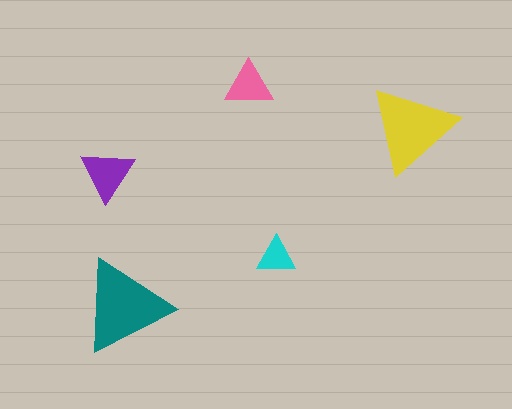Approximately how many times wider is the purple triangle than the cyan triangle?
About 1.5 times wider.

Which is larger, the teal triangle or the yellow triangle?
The teal one.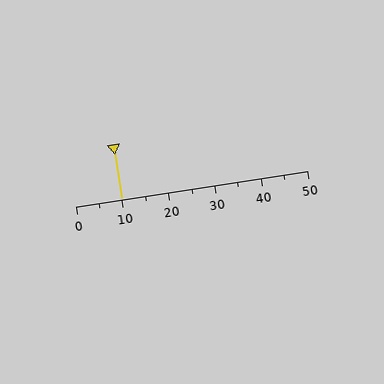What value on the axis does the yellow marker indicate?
The marker indicates approximately 10.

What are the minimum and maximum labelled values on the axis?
The axis runs from 0 to 50.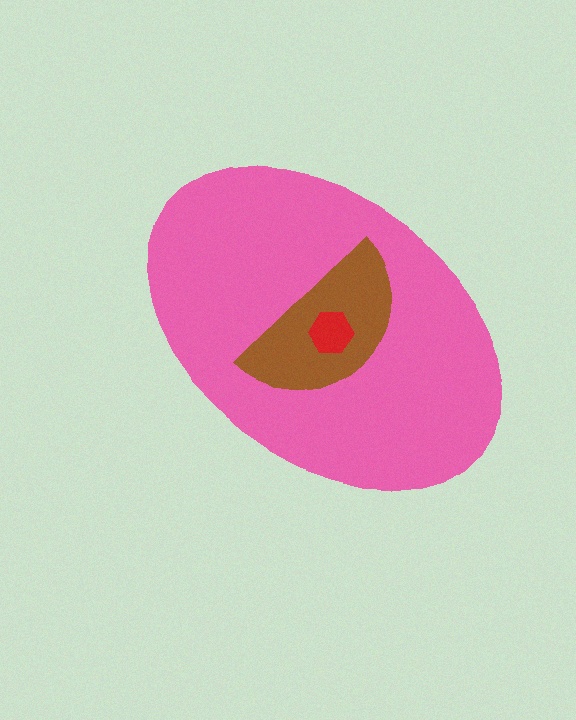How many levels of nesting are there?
3.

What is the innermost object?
The red hexagon.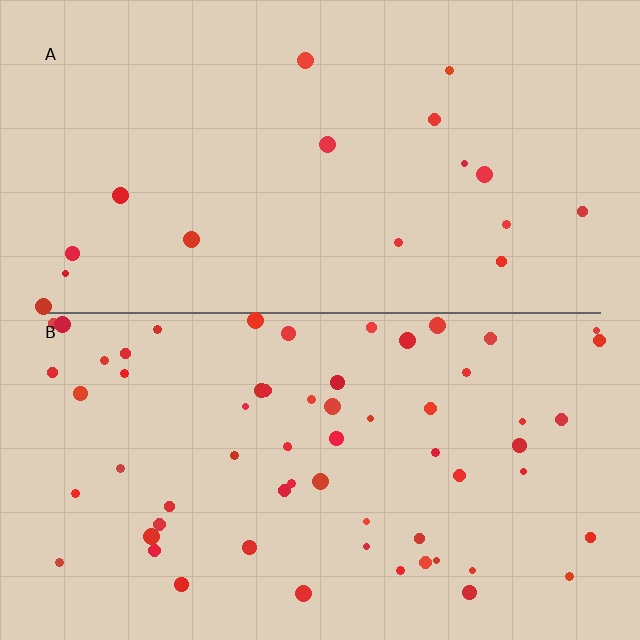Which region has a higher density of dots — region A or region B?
B (the bottom).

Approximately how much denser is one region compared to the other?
Approximately 3.7× — region B over region A.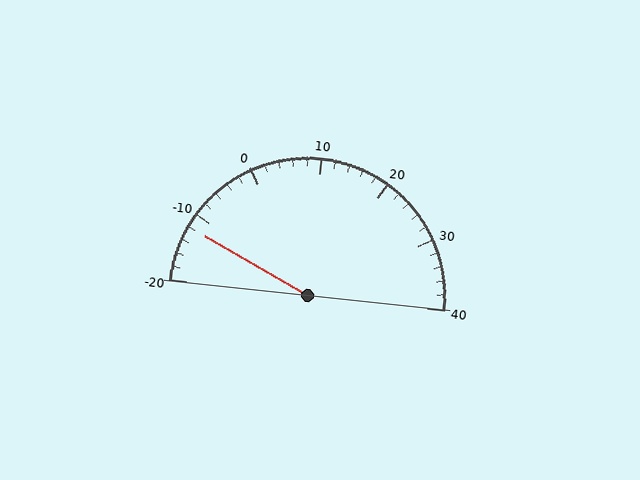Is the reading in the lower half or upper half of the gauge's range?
The reading is in the lower half of the range (-20 to 40).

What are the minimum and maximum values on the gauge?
The gauge ranges from -20 to 40.